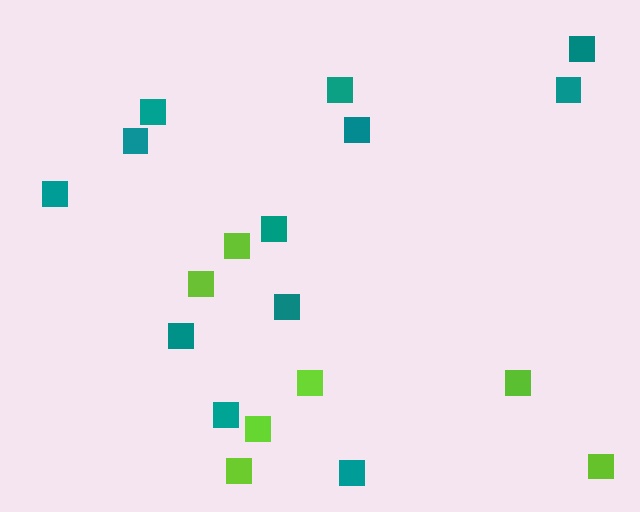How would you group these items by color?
There are 2 groups: one group of lime squares (7) and one group of teal squares (12).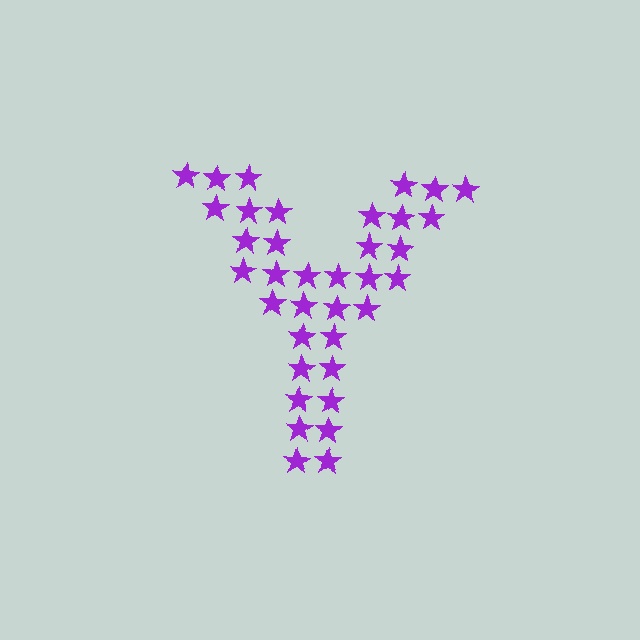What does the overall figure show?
The overall figure shows the letter Y.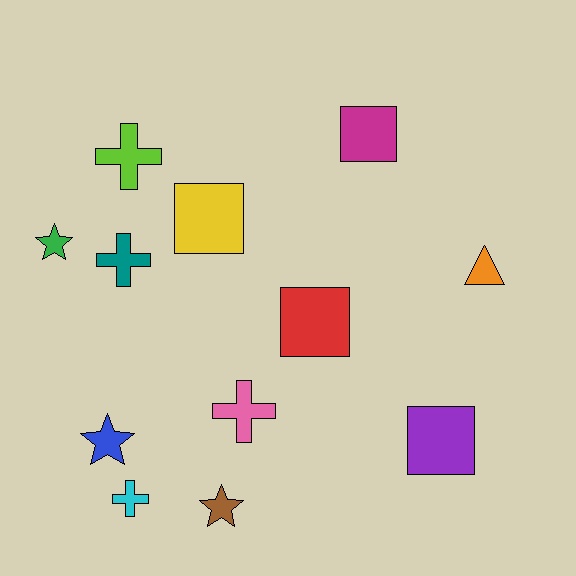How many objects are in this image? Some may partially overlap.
There are 12 objects.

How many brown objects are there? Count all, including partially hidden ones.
There is 1 brown object.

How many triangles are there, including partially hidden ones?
There is 1 triangle.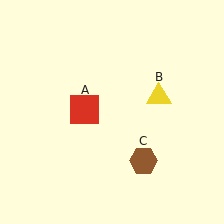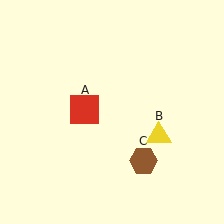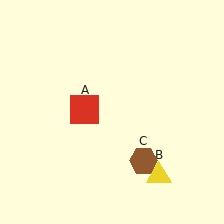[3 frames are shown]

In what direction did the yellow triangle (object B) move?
The yellow triangle (object B) moved down.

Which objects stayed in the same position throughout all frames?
Red square (object A) and brown hexagon (object C) remained stationary.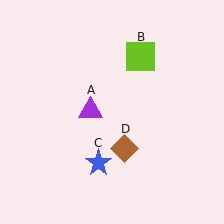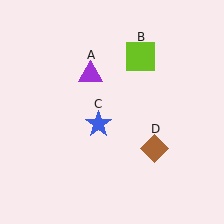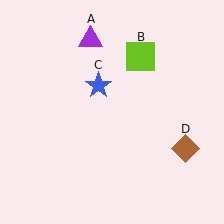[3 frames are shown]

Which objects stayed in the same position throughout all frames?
Lime square (object B) remained stationary.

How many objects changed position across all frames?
3 objects changed position: purple triangle (object A), blue star (object C), brown diamond (object D).